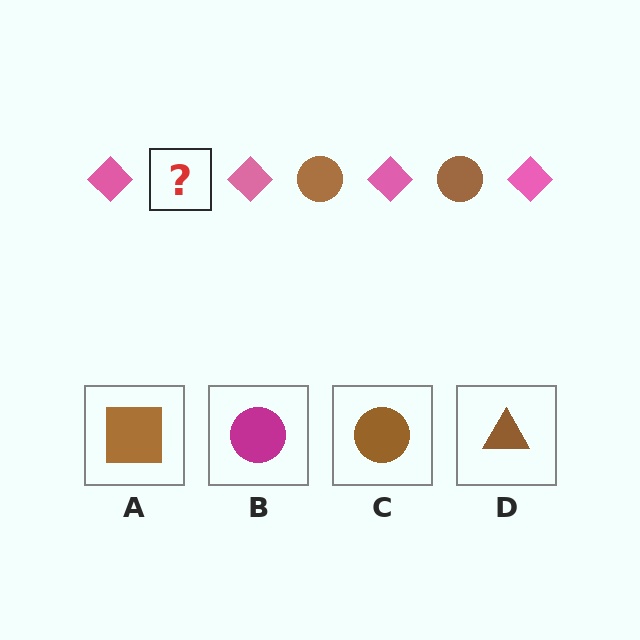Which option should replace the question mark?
Option C.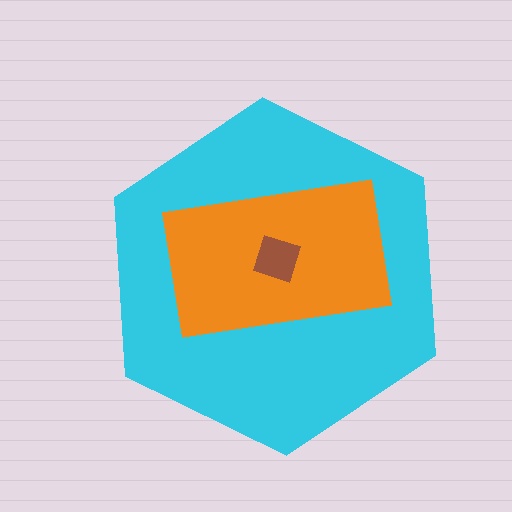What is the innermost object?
The brown diamond.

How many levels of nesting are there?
3.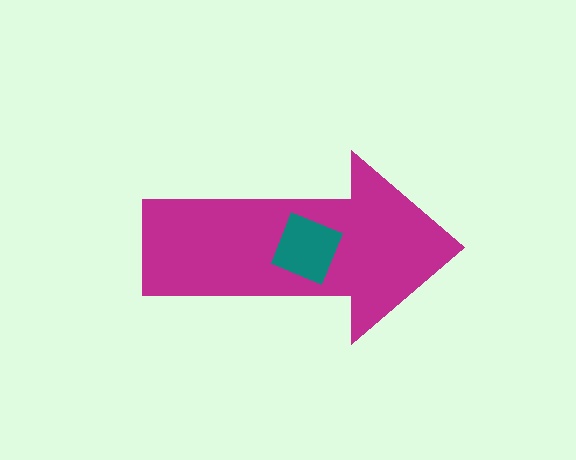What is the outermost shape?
The magenta arrow.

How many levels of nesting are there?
2.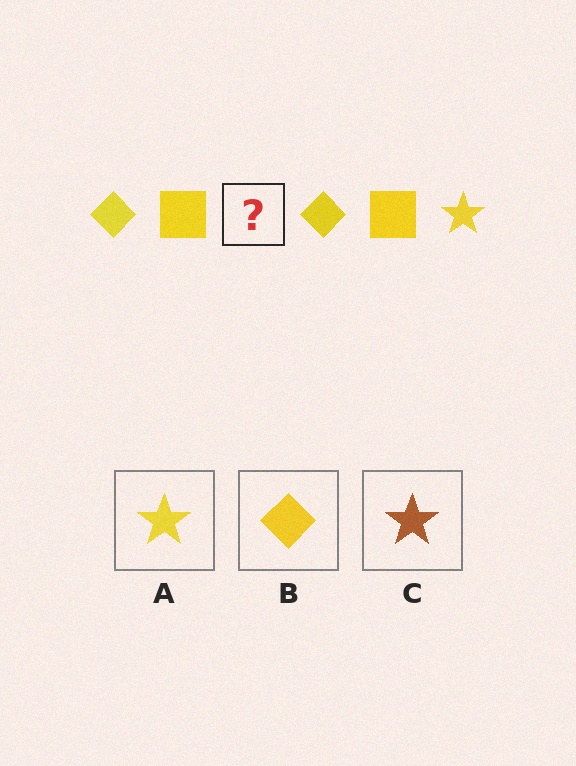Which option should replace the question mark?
Option A.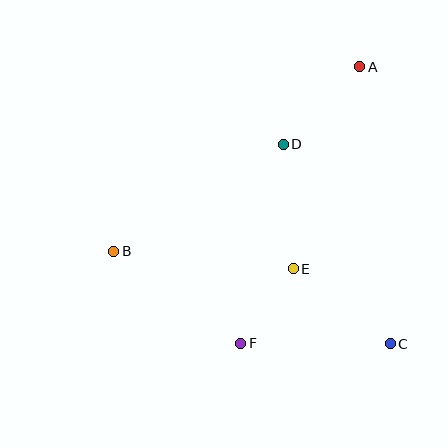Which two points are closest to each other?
Points E and F are closest to each other.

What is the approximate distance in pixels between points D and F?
The distance between D and F is approximately 204 pixels.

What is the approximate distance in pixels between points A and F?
The distance between A and F is approximately 301 pixels.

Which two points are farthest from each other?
Points A and B are farthest from each other.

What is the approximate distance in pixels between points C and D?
The distance between C and D is approximately 226 pixels.